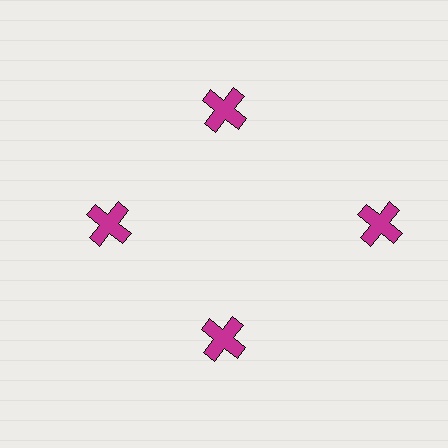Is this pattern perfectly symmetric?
No. The 4 magenta crosses are arranged in a ring, but one element near the 3 o'clock position is pushed outward from the center, breaking the 4-fold rotational symmetry.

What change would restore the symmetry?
The symmetry would be restored by moving it inward, back onto the ring so that all 4 crosses sit at equal angles and equal distance from the center.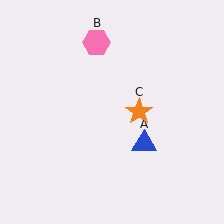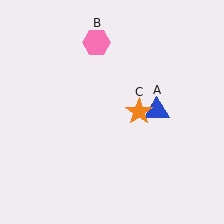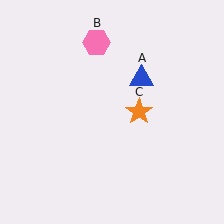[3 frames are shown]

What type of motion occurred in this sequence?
The blue triangle (object A) rotated counterclockwise around the center of the scene.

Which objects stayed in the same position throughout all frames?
Pink hexagon (object B) and orange star (object C) remained stationary.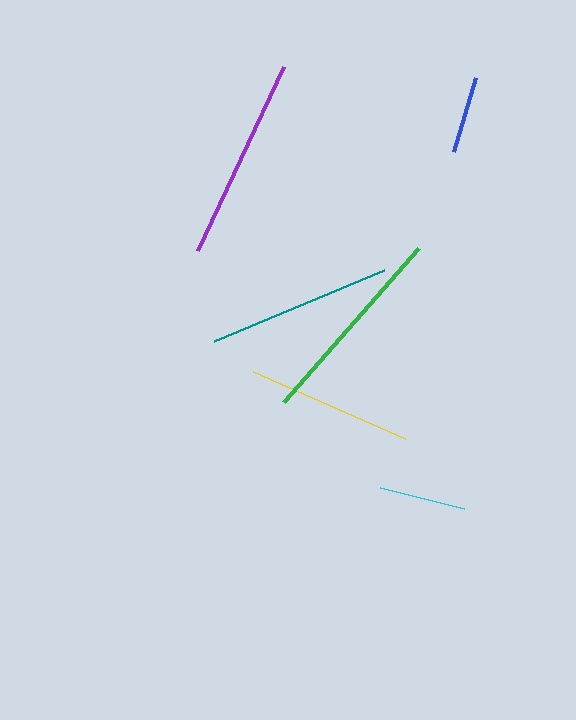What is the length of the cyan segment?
The cyan segment is approximately 86 pixels long.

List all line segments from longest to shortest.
From longest to shortest: green, purple, teal, yellow, cyan, blue.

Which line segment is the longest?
The green line is the longest at approximately 205 pixels.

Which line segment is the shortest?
The blue line is the shortest at approximately 77 pixels.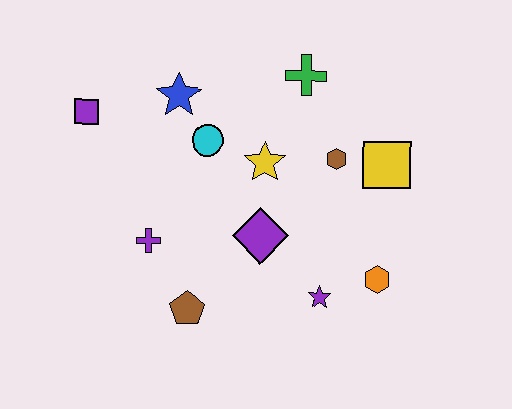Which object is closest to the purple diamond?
The yellow star is closest to the purple diamond.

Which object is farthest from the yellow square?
The purple square is farthest from the yellow square.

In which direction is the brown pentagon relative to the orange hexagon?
The brown pentagon is to the left of the orange hexagon.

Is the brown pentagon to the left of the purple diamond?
Yes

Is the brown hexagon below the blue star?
Yes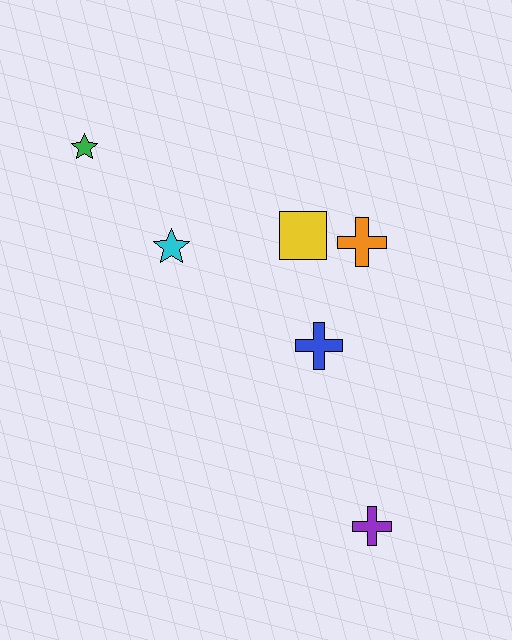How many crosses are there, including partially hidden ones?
There are 3 crosses.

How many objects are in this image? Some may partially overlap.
There are 6 objects.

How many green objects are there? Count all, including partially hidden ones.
There is 1 green object.